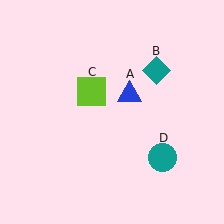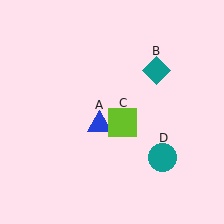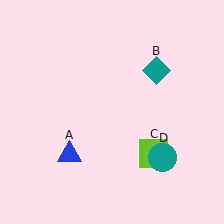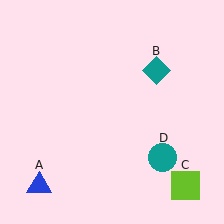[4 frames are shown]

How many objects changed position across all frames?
2 objects changed position: blue triangle (object A), lime square (object C).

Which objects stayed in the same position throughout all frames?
Teal diamond (object B) and teal circle (object D) remained stationary.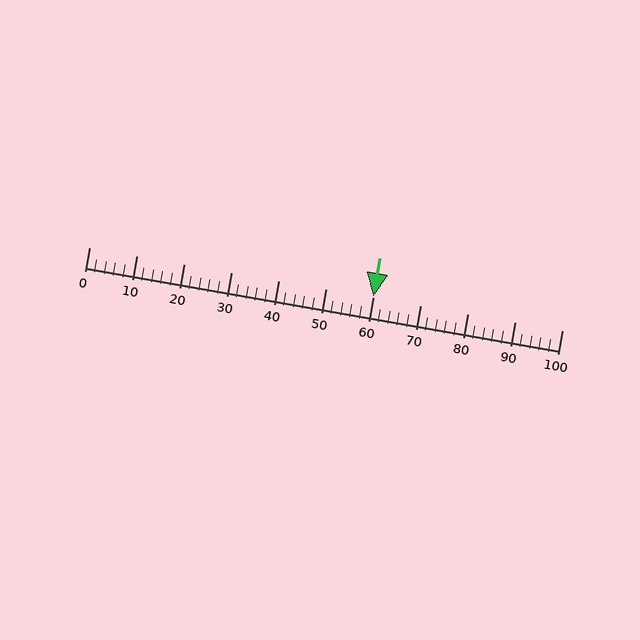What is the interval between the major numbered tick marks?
The major tick marks are spaced 10 units apart.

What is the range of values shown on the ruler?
The ruler shows values from 0 to 100.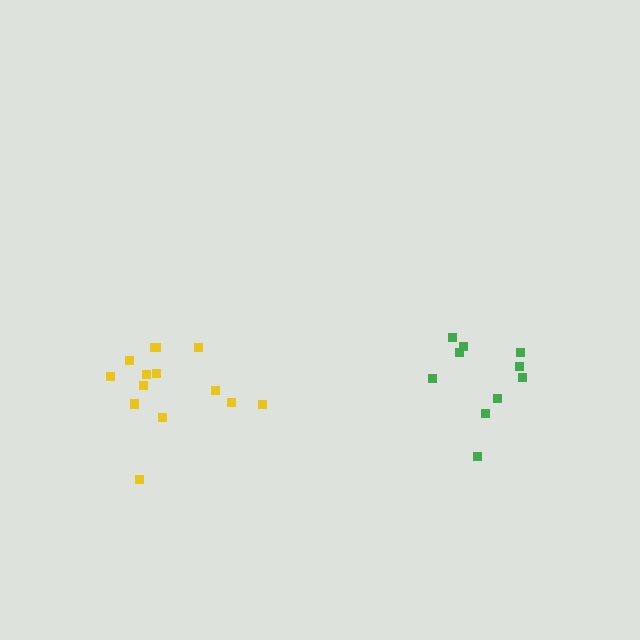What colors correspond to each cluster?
The clusters are colored: green, yellow.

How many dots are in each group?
Group 1: 10 dots, Group 2: 14 dots (24 total).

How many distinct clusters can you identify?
There are 2 distinct clusters.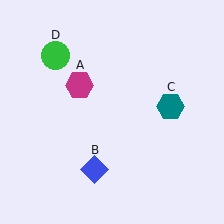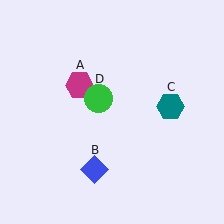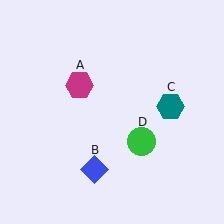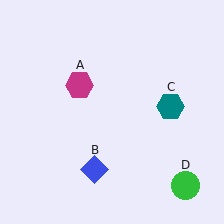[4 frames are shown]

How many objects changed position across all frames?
1 object changed position: green circle (object D).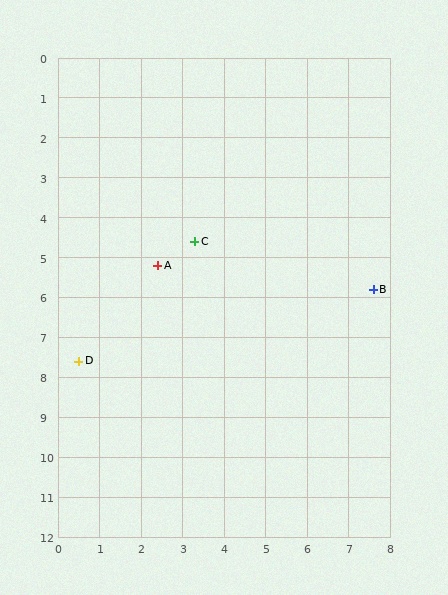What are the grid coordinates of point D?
Point D is at approximately (0.5, 7.6).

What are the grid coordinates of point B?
Point B is at approximately (7.6, 5.8).